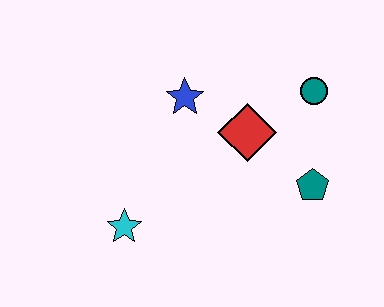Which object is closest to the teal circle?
The red diamond is closest to the teal circle.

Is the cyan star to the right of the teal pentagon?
No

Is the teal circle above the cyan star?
Yes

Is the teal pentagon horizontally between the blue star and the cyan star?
No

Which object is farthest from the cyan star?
The teal circle is farthest from the cyan star.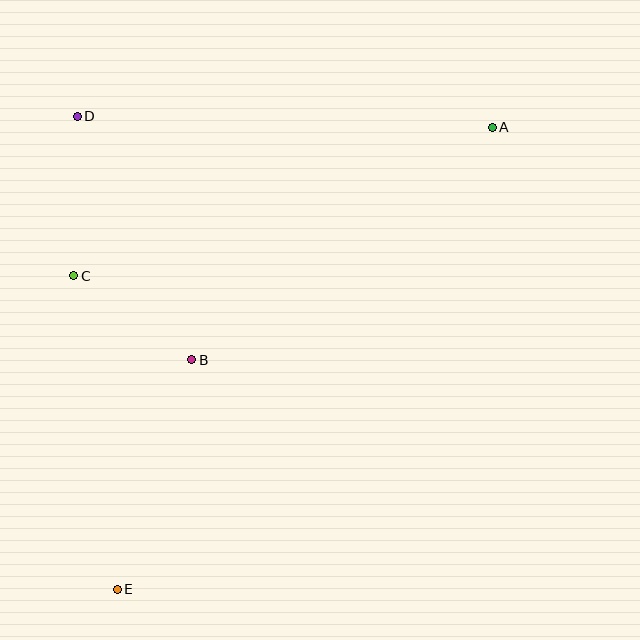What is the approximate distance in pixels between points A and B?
The distance between A and B is approximately 380 pixels.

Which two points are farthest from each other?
Points A and E are farthest from each other.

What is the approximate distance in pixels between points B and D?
The distance between B and D is approximately 269 pixels.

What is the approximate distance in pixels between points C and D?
The distance between C and D is approximately 159 pixels.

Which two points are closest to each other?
Points B and C are closest to each other.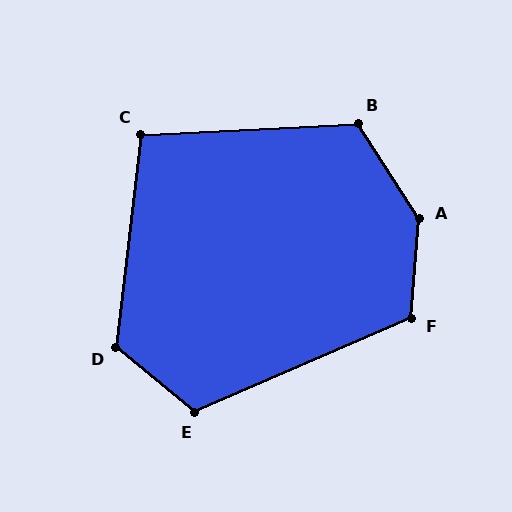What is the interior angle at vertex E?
Approximately 118 degrees (obtuse).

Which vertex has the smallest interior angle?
C, at approximately 100 degrees.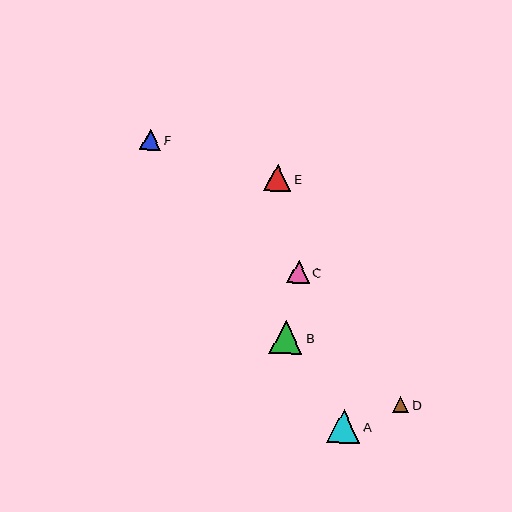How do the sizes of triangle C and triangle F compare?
Triangle C and triangle F are approximately the same size.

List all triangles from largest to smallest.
From largest to smallest: A, B, E, C, F, D.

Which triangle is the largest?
Triangle A is the largest with a size of approximately 33 pixels.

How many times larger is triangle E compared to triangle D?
Triangle E is approximately 1.7 times the size of triangle D.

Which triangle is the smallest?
Triangle D is the smallest with a size of approximately 16 pixels.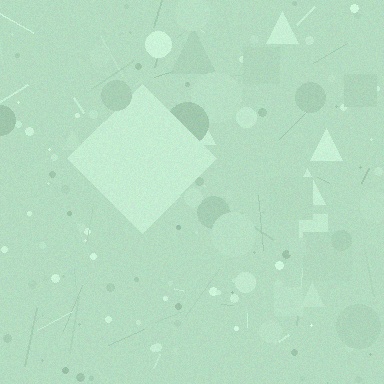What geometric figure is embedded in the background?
A diamond is embedded in the background.